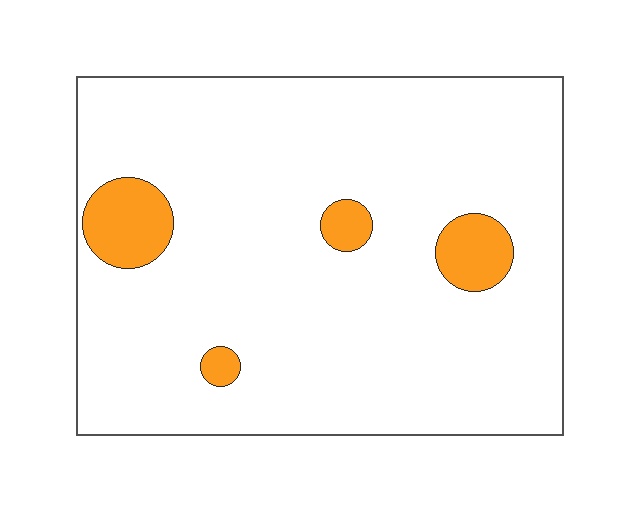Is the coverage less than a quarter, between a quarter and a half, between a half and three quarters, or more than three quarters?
Less than a quarter.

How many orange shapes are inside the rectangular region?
4.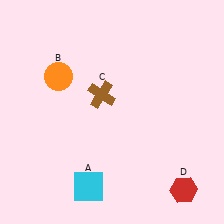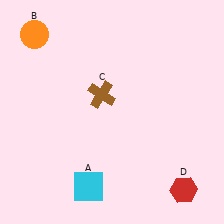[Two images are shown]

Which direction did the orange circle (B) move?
The orange circle (B) moved up.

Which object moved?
The orange circle (B) moved up.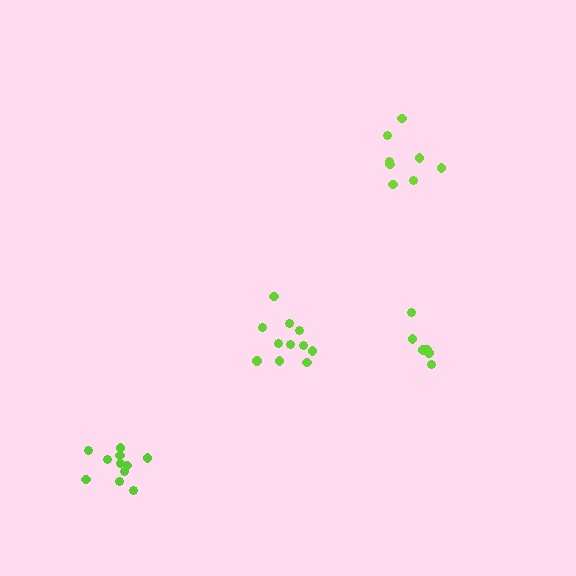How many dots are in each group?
Group 1: 11 dots, Group 2: 8 dots, Group 3: 6 dots, Group 4: 11 dots (36 total).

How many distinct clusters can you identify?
There are 4 distinct clusters.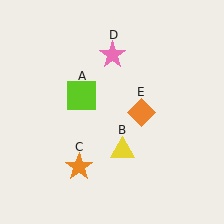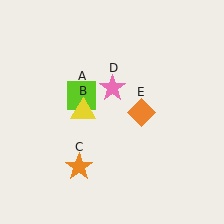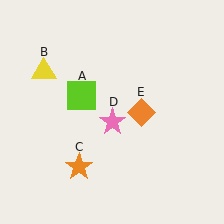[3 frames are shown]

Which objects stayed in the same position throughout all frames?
Lime square (object A) and orange star (object C) and orange diamond (object E) remained stationary.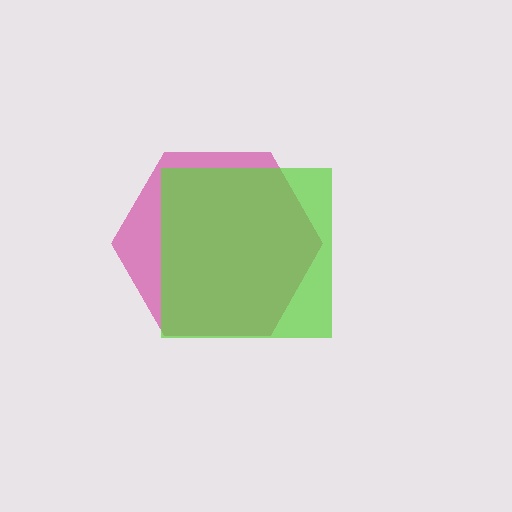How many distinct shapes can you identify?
There are 2 distinct shapes: a magenta hexagon, a lime square.